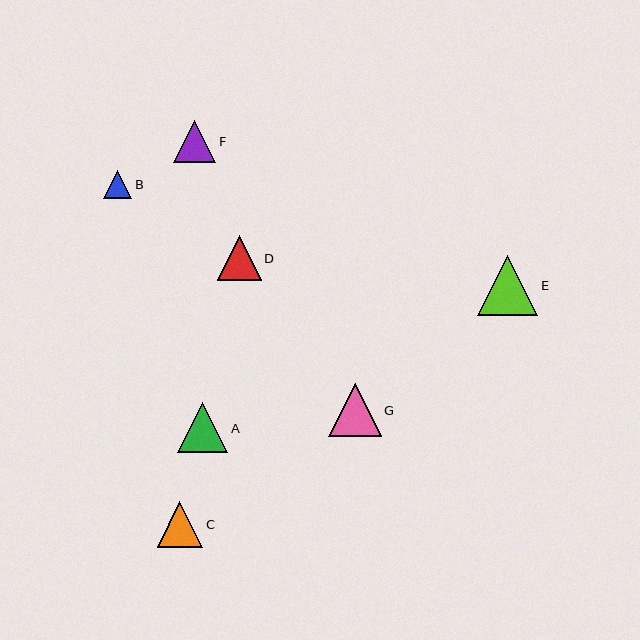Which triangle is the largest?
Triangle E is the largest with a size of approximately 60 pixels.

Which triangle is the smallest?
Triangle B is the smallest with a size of approximately 28 pixels.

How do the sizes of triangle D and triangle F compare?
Triangle D and triangle F are approximately the same size.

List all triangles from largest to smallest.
From largest to smallest: E, G, A, C, D, F, B.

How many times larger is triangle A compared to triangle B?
Triangle A is approximately 1.7 times the size of triangle B.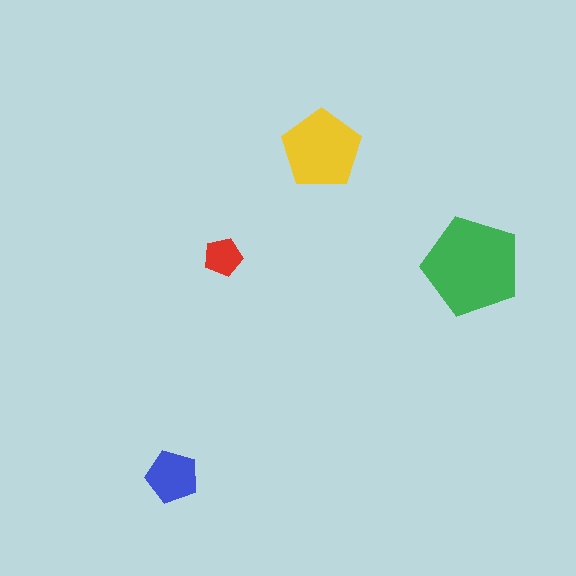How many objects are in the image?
There are 4 objects in the image.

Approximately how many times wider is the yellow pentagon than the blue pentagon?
About 1.5 times wider.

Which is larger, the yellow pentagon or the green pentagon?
The green one.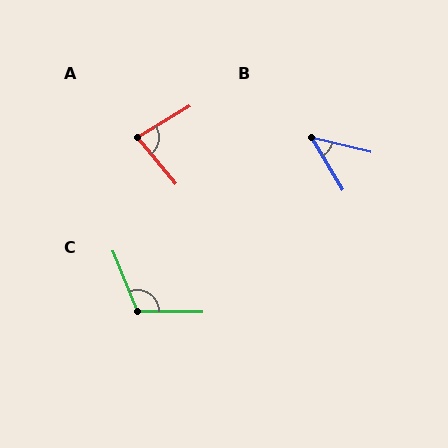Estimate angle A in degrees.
Approximately 81 degrees.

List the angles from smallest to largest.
B (45°), A (81°), C (113°).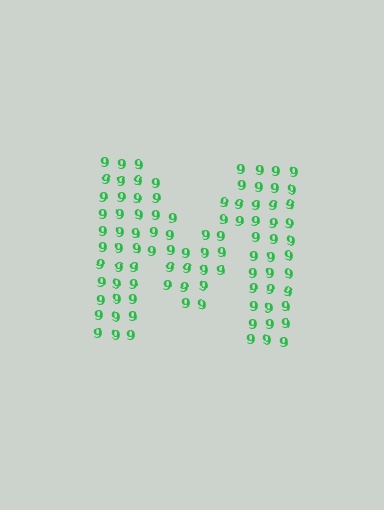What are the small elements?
The small elements are digit 9's.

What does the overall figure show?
The overall figure shows the letter M.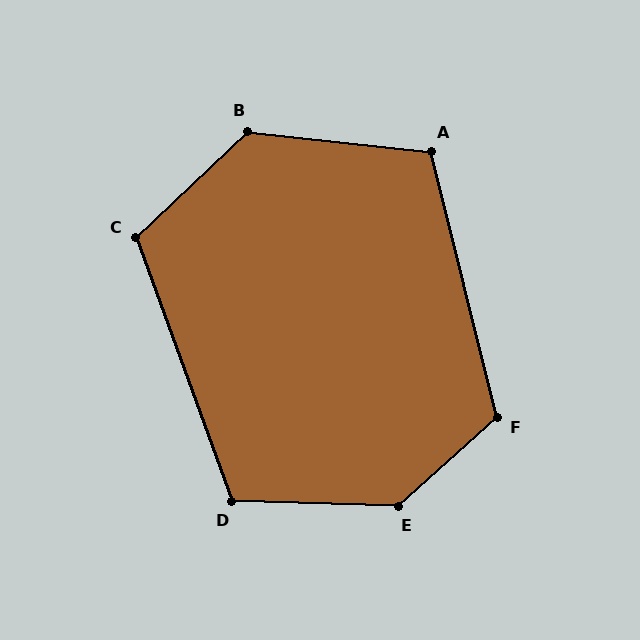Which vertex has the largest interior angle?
E, at approximately 136 degrees.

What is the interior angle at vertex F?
Approximately 118 degrees (obtuse).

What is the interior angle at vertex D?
Approximately 111 degrees (obtuse).